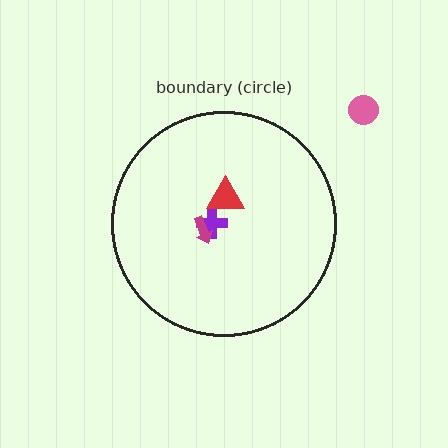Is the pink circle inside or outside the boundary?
Outside.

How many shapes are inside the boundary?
3 inside, 1 outside.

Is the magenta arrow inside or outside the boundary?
Inside.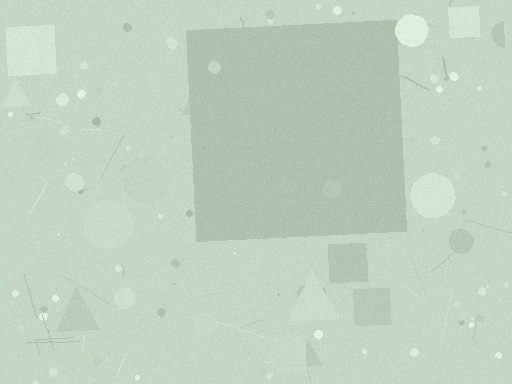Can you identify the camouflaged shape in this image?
The camouflaged shape is a square.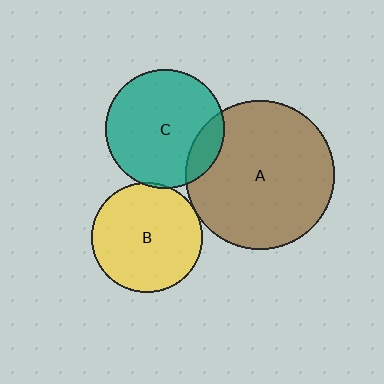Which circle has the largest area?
Circle A (brown).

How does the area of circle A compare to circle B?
Approximately 1.8 times.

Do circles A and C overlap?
Yes.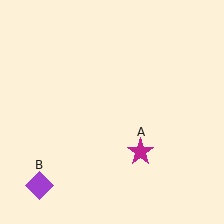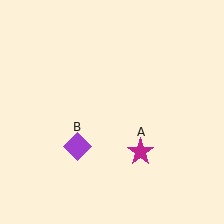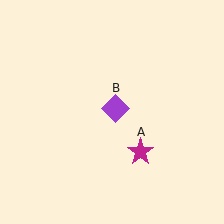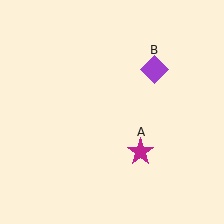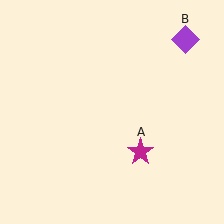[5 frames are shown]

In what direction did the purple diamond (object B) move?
The purple diamond (object B) moved up and to the right.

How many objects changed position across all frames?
1 object changed position: purple diamond (object B).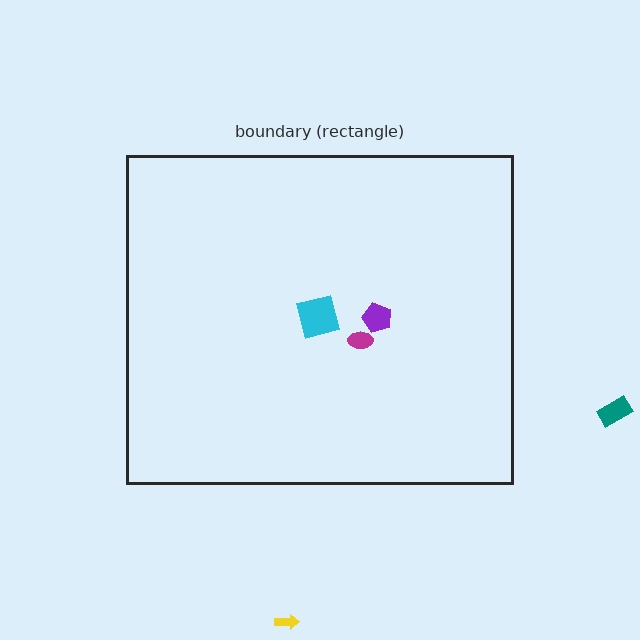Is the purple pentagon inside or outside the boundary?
Inside.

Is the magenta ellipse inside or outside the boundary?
Inside.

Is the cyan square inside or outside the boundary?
Inside.